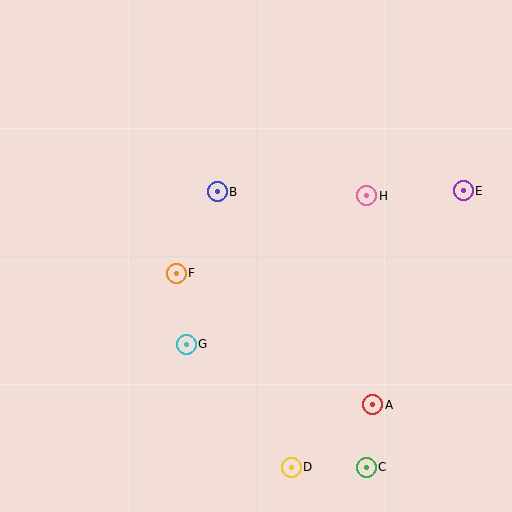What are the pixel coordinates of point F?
Point F is at (176, 273).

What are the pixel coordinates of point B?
Point B is at (217, 192).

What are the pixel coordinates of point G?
Point G is at (186, 344).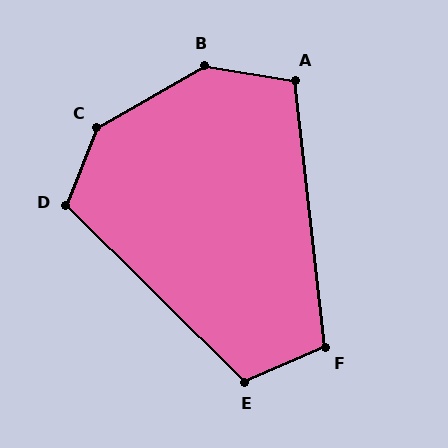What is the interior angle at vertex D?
Approximately 113 degrees (obtuse).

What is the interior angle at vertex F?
Approximately 107 degrees (obtuse).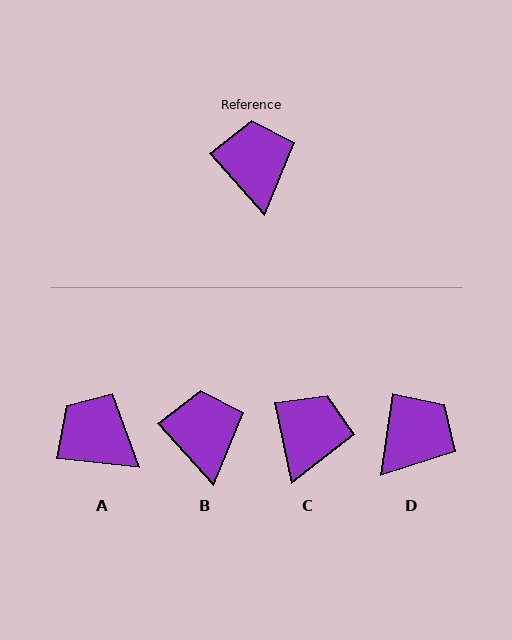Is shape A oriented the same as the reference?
No, it is off by about 42 degrees.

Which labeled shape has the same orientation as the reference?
B.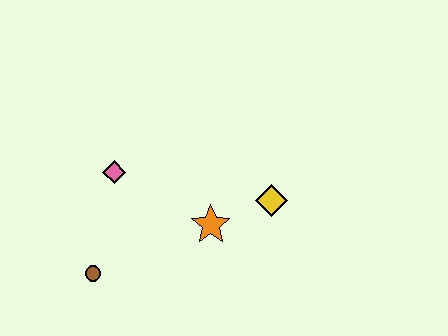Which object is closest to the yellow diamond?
The orange star is closest to the yellow diamond.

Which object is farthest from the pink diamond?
The yellow diamond is farthest from the pink diamond.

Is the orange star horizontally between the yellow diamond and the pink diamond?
Yes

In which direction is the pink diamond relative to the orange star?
The pink diamond is to the left of the orange star.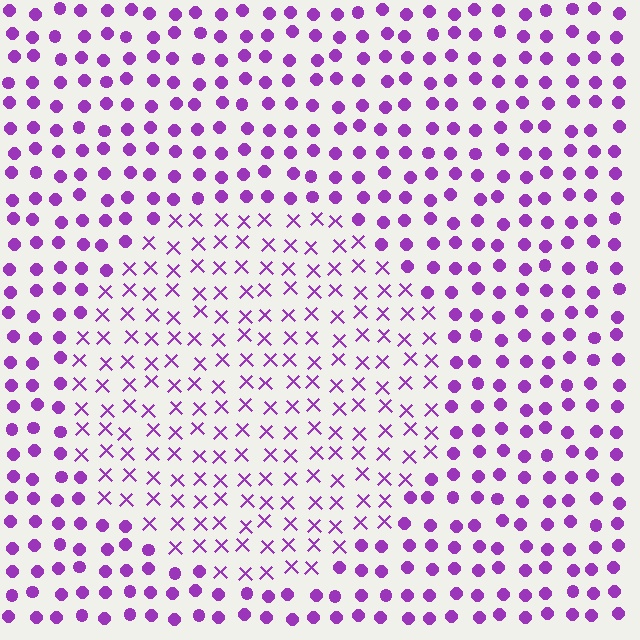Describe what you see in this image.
The image is filled with small purple elements arranged in a uniform grid. A circle-shaped region contains X marks, while the surrounding area contains circles. The boundary is defined purely by the change in element shape.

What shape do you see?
I see a circle.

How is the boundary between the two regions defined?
The boundary is defined by a change in element shape: X marks inside vs. circles outside. All elements share the same color and spacing.